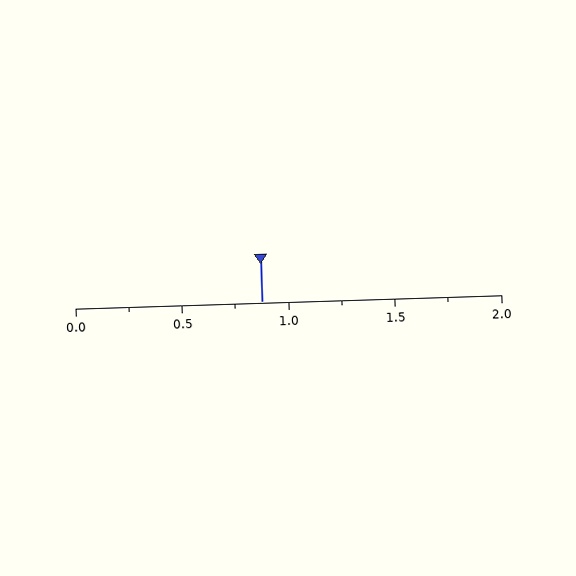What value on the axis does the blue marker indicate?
The marker indicates approximately 0.88.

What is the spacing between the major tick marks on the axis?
The major ticks are spaced 0.5 apart.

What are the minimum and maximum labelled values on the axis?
The axis runs from 0.0 to 2.0.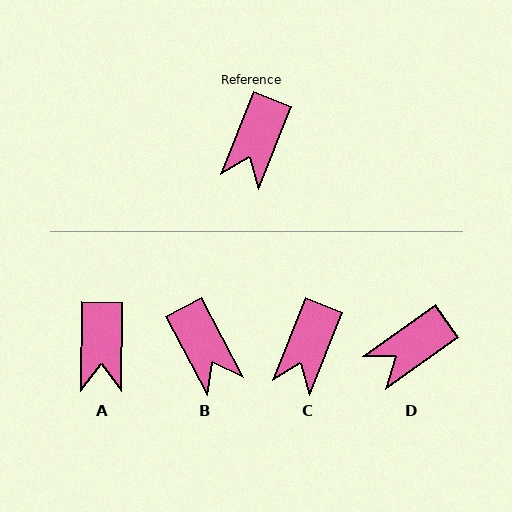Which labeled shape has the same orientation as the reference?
C.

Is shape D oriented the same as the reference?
No, it is off by about 33 degrees.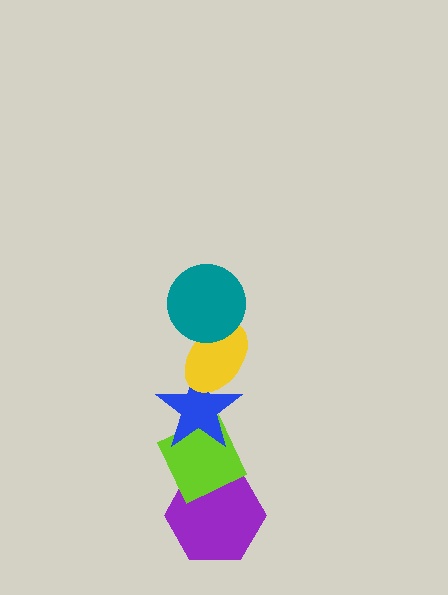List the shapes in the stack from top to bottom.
From top to bottom: the teal circle, the yellow ellipse, the blue star, the lime diamond, the purple hexagon.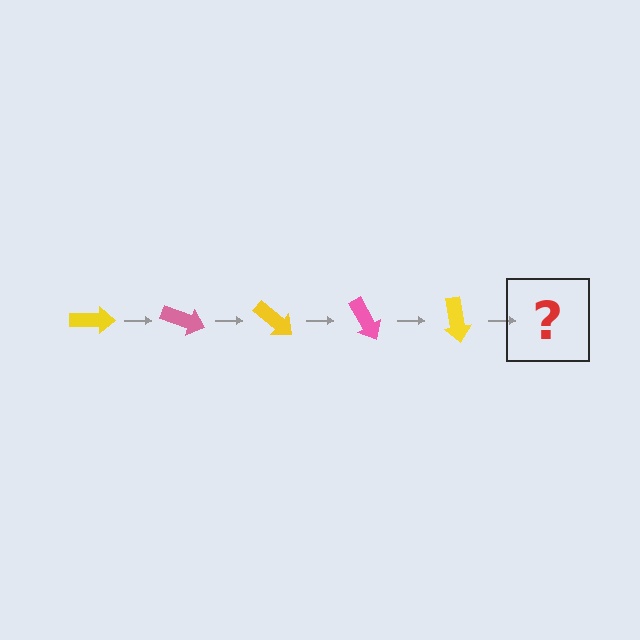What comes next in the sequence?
The next element should be a pink arrow, rotated 100 degrees from the start.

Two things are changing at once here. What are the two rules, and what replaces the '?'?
The two rules are that it rotates 20 degrees each step and the color cycles through yellow and pink. The '?' should be a pink arrow, rotated 100 degrees from the start.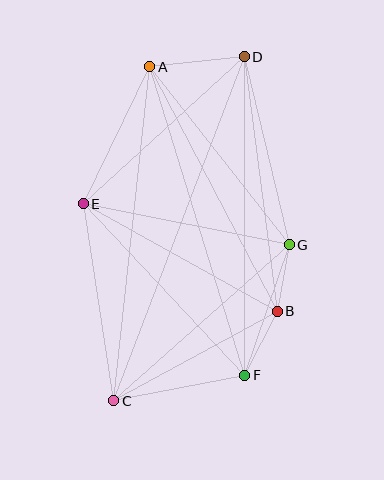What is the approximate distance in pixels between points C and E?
The distance between C and E is approximately 199 pixels.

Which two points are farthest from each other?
Points C and D are farthest from each other.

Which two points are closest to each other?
Points B and G are closest to each other.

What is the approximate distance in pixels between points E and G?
The distance between E and G is approximately 210 pixels.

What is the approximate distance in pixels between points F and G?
The distance between F and G is approximately 138 pixels.